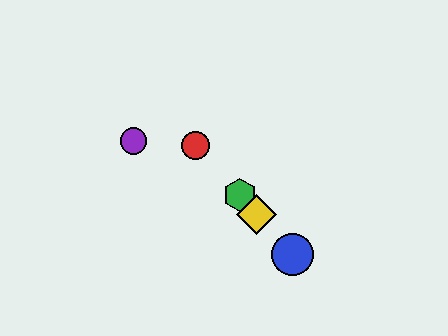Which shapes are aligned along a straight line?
The red circle, the blue circle, the green hexagon, the yellow diamond are aligned along a straight line.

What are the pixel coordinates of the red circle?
The red circle is at (195, 145).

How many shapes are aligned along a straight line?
4 shapes (the red circle, the blue circle, the green hexagon, the yellow diamond) are aligned along a straight line.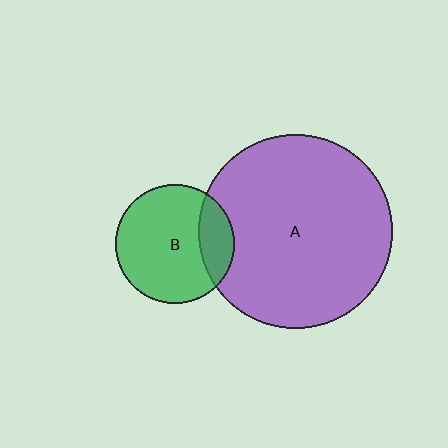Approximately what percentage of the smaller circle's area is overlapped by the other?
Approximately 20%.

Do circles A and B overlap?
Yes.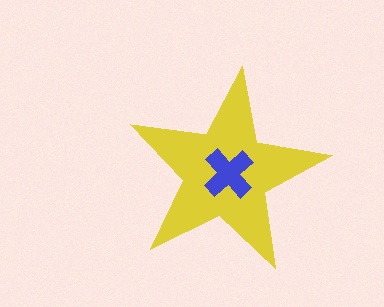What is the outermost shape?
The yellow star.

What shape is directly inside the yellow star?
The blue cross.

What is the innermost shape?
The blue cross.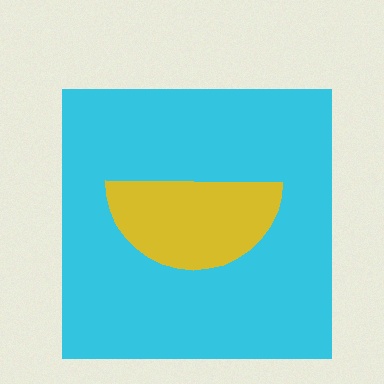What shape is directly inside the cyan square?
The yellow semicircle.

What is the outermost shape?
The cyan square.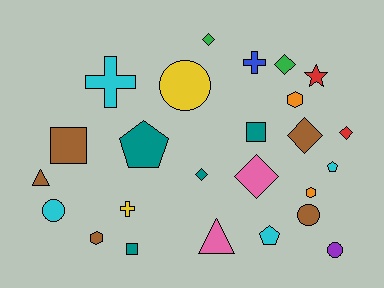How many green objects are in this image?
There are 2 green objects.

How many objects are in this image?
There are 25 objects.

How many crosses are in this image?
There are 3 crosses.